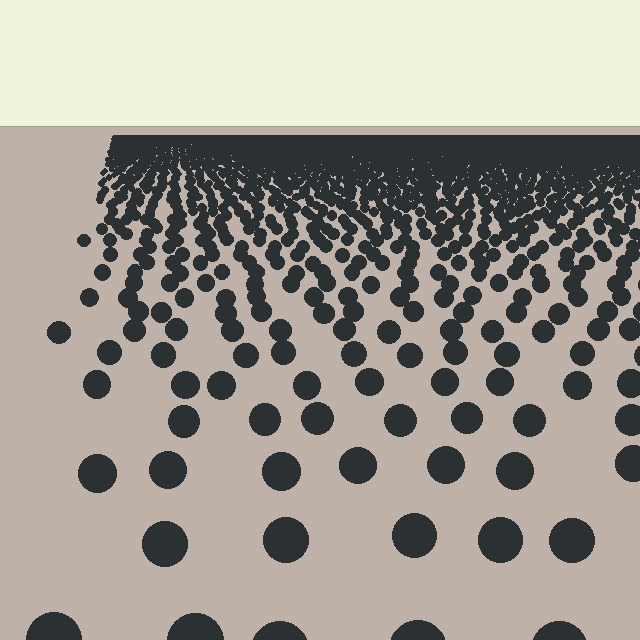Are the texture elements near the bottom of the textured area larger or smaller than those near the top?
Larger. Near the bottom, elements are closer to the viewer and appear at a bigger on-screen size.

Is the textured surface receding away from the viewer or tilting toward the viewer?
The surface is receding away from the viewer. Texture elements get smaller and denser toward the top.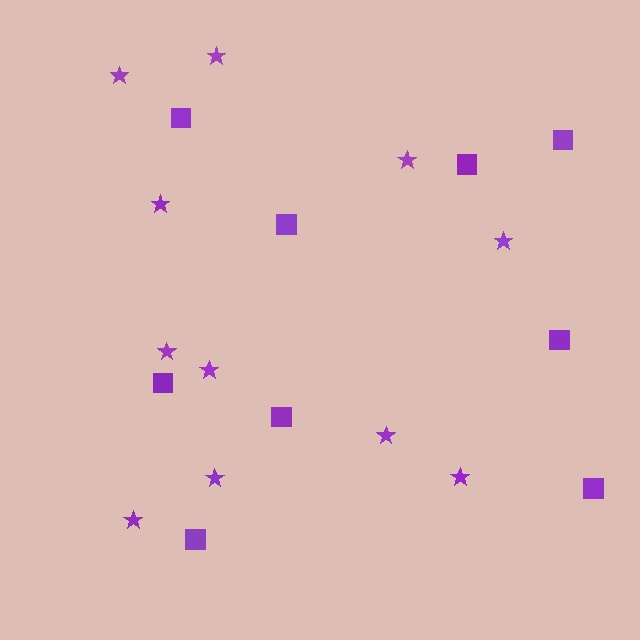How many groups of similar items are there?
There are 2 groups: one group of stars (11) and one group of squares (9).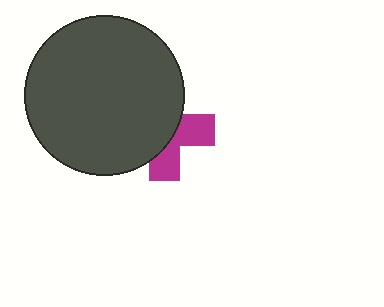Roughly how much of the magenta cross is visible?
A small part of it is visible (roughly 40%).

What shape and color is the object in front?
The object in front is a dark gray circle.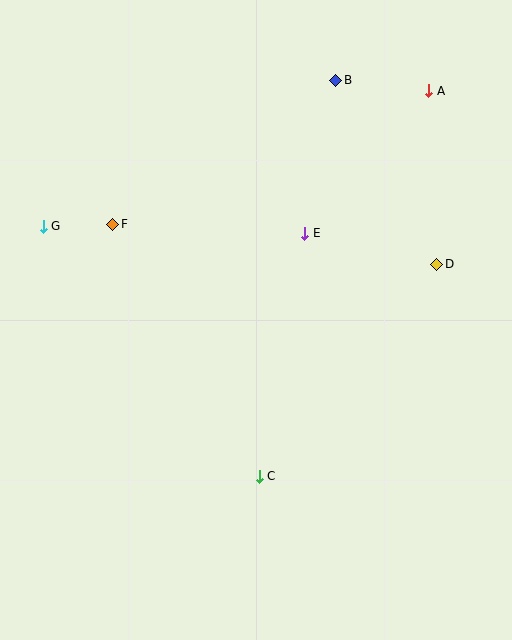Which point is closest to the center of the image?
Point E at (305, 233) is closest to the center.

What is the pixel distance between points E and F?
The distance between E and F is 192 pixels.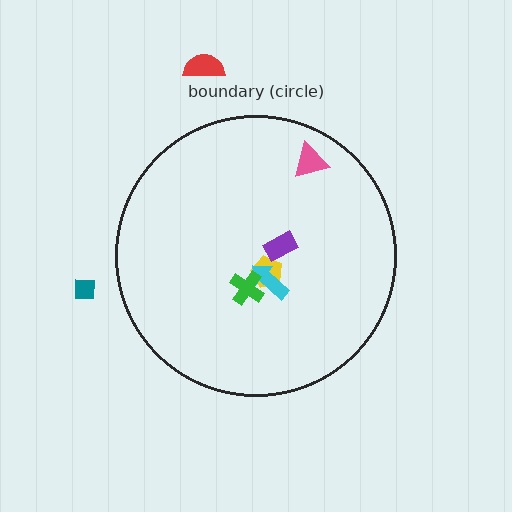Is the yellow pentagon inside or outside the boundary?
Inside.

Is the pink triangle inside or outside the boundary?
Inside.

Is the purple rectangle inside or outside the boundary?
Inside.